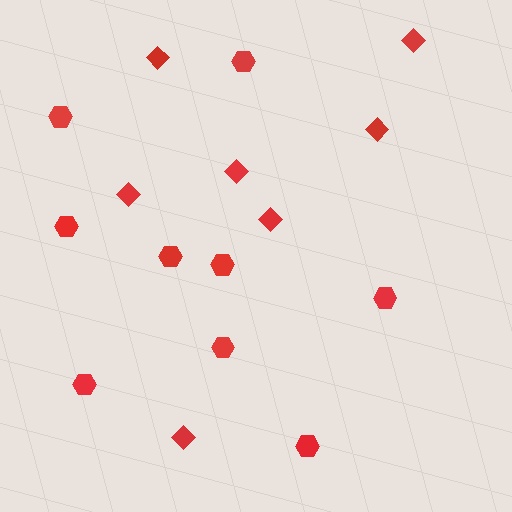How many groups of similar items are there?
There are 2 groups: one group of hexagons (9) and one group of diamonds (7).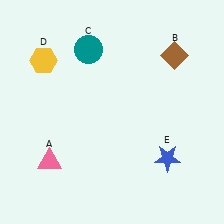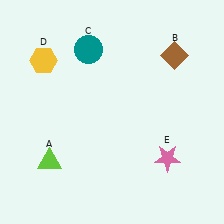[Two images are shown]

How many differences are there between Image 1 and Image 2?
There are 2 differences between the two images.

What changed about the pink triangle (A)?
In Image 1, A is pink. In Image 2, it changed to lime.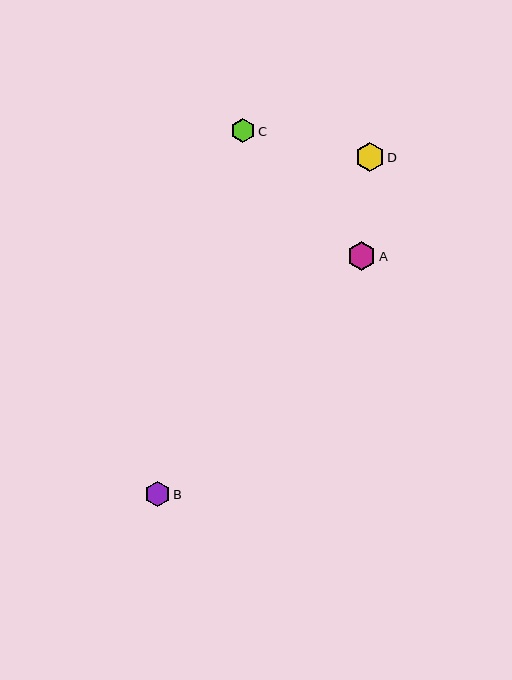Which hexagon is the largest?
Hexagon D is the largest with a size of approximately 29 pixels.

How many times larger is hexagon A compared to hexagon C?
Hexagon A is approximately 1.2 times the size of hexagon C.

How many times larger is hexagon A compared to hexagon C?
Hexagon A is approximately 1.2 times the size of hexagon C.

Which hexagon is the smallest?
Hexagon C is the smallest with a size of approximately 24 pixels.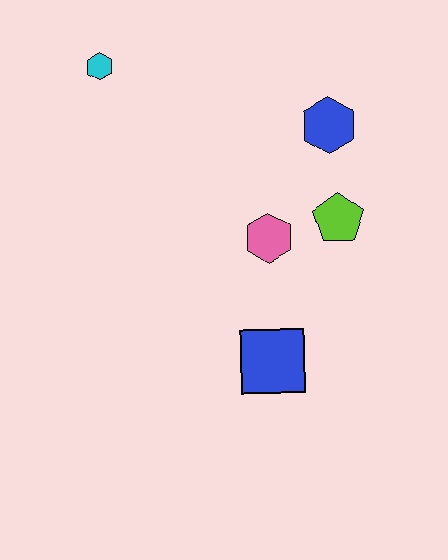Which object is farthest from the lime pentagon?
The cyan hexagon is farthest from the lime pentagon.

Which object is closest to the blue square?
The pink hexagon is closest to the blue square.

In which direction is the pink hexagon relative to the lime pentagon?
The pink hexagon is to the left of the lime pentagon.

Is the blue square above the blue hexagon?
No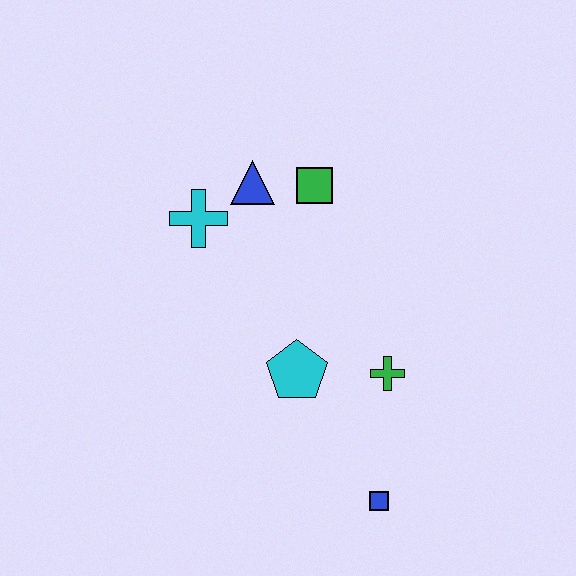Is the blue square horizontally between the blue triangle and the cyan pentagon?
No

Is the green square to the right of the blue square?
No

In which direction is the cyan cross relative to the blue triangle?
The cyan cross is to the left of the blue triangle.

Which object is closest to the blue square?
The green cross is closest to the blue square.